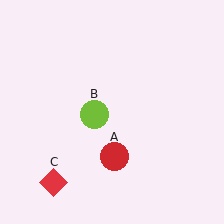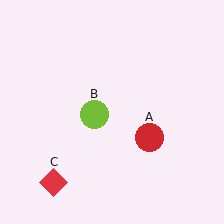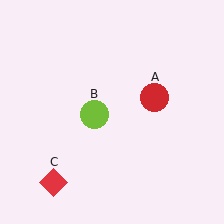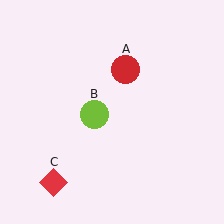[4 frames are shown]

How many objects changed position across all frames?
1 object changed position: red circle (object A).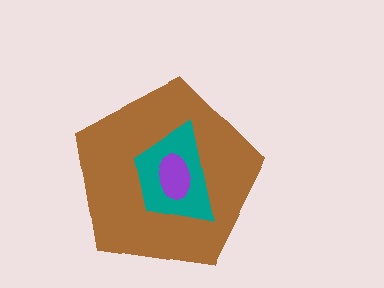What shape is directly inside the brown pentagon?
The teal trapezoid.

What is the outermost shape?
The brown pentagon.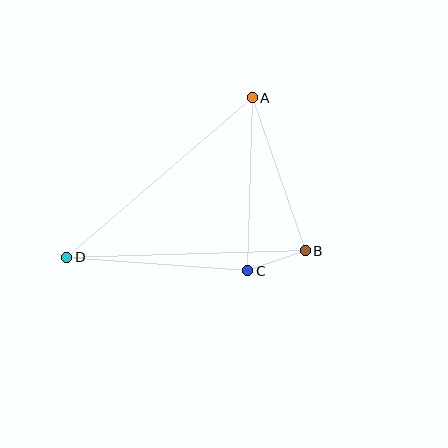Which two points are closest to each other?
Points B and C are closest to each other.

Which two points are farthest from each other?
Points A and D are farthest from each other.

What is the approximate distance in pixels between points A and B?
The distance between A and B is approximately 162 pixels.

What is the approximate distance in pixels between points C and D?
The distance between C and D is approximately 182 pixels.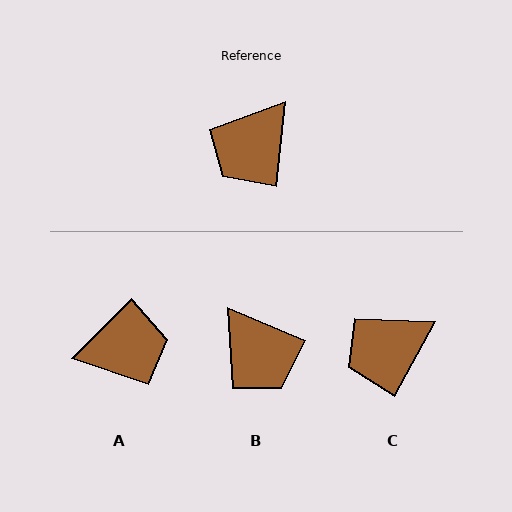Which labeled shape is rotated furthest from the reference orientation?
A, about 141 degrees away.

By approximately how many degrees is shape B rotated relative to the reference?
Approximately 73 degrees counter-clockwise.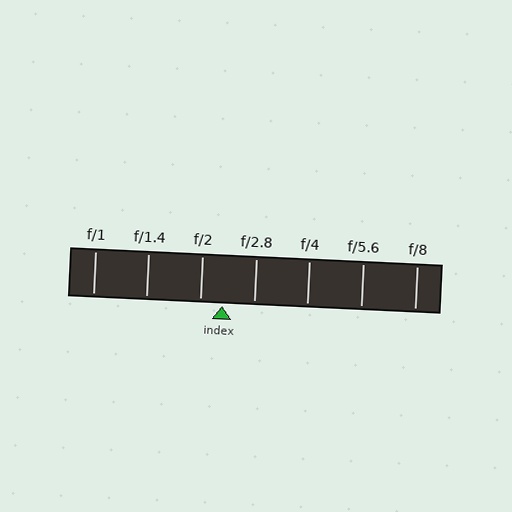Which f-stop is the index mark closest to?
The index mark is closest to f/2.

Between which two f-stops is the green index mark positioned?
The index mark is between f/2 and f/2.8.